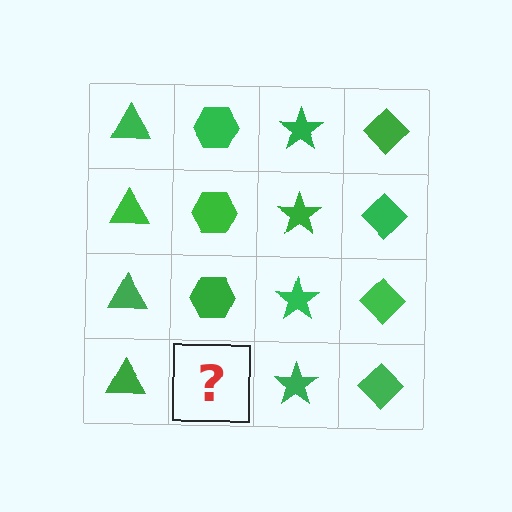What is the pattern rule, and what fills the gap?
The rule is that each column has a consistent shape. The gap should be filled with a green hexagon.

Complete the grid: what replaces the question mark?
The question mark should be replaced with a green hexagon.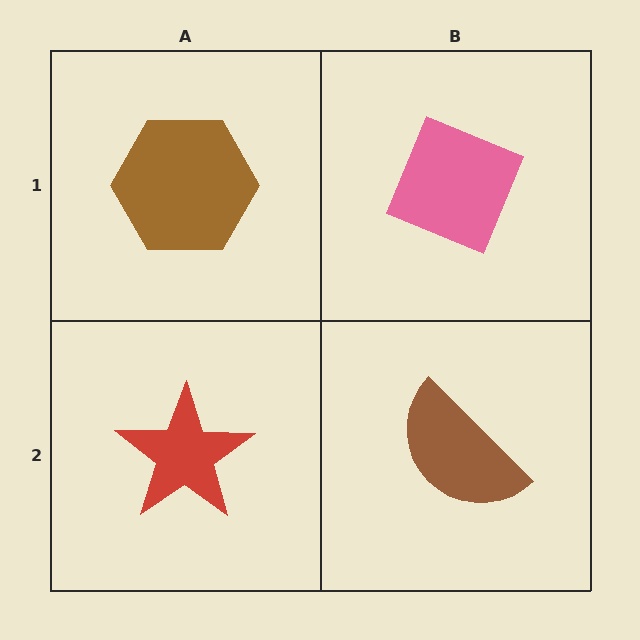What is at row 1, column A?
A brown hexagon.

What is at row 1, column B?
A pink diamond.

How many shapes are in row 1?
2 shapes.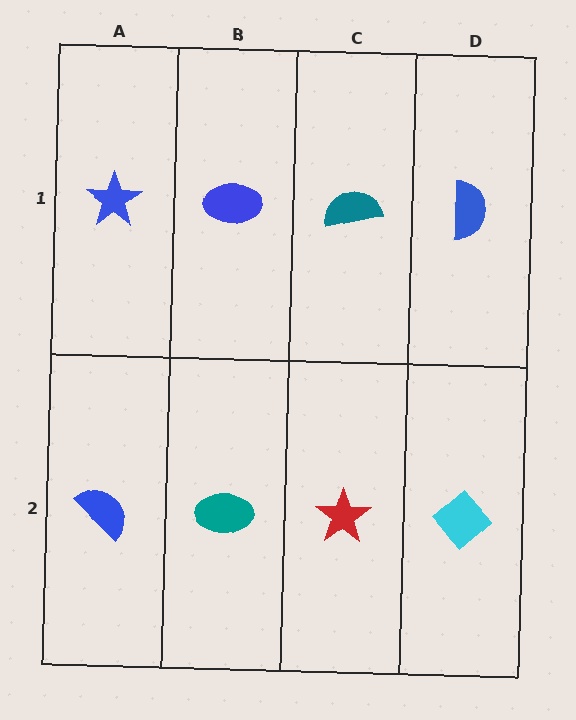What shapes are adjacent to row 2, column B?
A blue ellipse (row 1, column B), a blue semicircle (row 2, column A), a red star (row 2, column C).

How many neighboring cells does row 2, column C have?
3.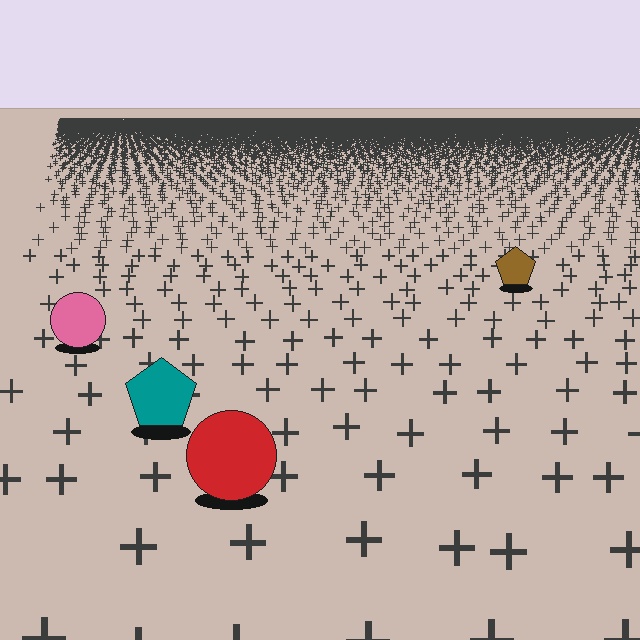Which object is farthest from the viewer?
The brown pentagon is farthest from the viewer. It appears smaller and the ground texture around it is denser.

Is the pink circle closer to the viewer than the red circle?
No. The red circle is closer — you can tell from the texture gradient: the ground texture is coarser near it.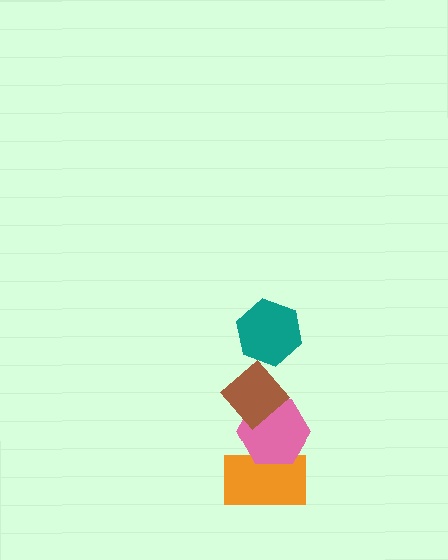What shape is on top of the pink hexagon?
The brown diamond is on top of the pink hexagon.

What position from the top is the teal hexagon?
The teal hexagon is 1st from the top.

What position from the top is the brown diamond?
The brown diamond is 2nd from the top.